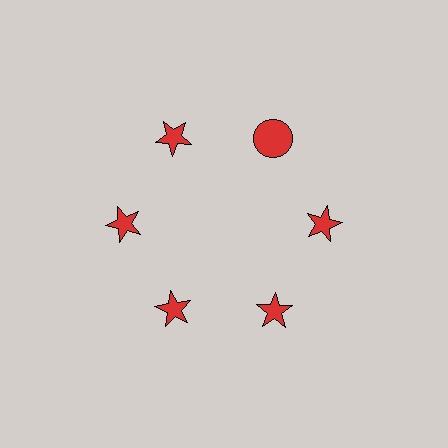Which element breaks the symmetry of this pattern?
The red circle at roughly the 1 o'clock position breaks the symmetry. All other shapes are red stars.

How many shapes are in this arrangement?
There are 6 shapes arranged in a ring pattern.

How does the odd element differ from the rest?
It has a different shape: circle instead of star.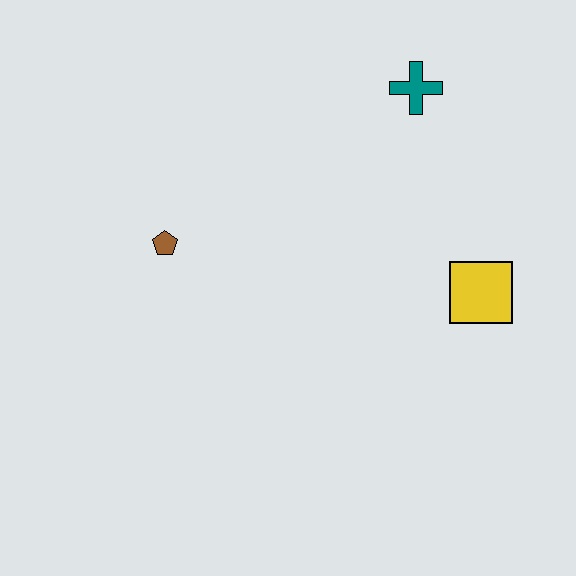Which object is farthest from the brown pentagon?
The yellow square is farthest from the brown pentagon.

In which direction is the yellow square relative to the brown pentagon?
The yellow square is to the right of the brown pentagon.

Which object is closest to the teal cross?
The yellow square is closest to the teal cross.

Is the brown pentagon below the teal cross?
Yes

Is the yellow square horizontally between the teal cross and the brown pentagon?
No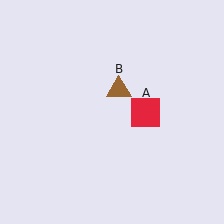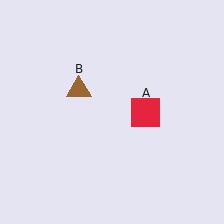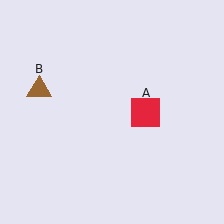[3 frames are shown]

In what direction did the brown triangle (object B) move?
The brown triangle (object B) moved left.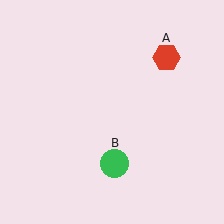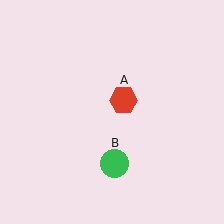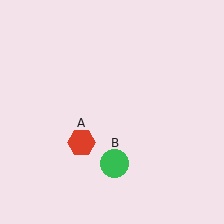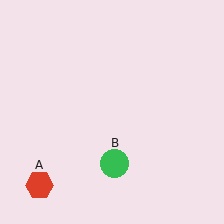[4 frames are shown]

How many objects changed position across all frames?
1 object changed position: red hexagon (object A).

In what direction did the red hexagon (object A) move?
The red hexagon (object A) moved down and to the left.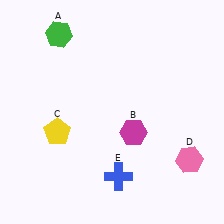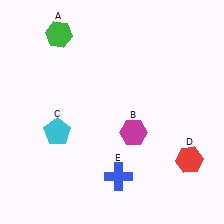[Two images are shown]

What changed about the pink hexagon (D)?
In Image 1, D is pink. In Image 2, it changed to red.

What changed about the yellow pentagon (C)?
In Image 1, C is yellow. In Image 2, it changed to cyan.